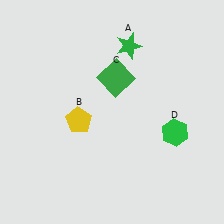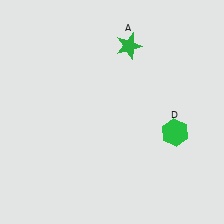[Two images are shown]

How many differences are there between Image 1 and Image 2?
There are 2 differences between the two images.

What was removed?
The green square (C), the yellow pentagon (B) were removed in Image 2.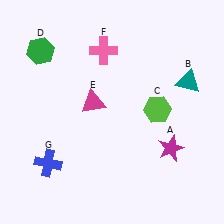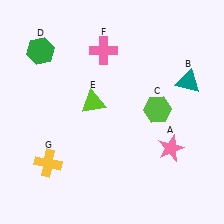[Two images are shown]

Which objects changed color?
A changed from magenta to pink. E changed from magenta to lime. G changed from blue to yellow.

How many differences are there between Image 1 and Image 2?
There are 3 differences between the two images.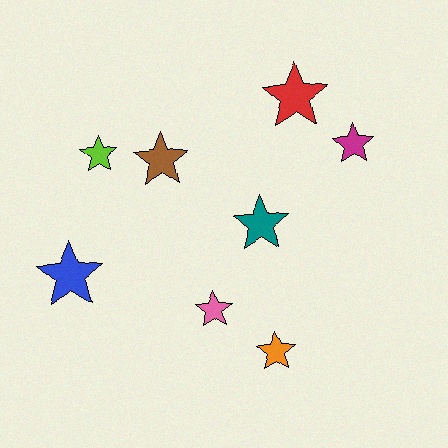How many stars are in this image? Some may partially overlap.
There are 8 stars.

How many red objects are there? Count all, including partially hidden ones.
There is 1 red object.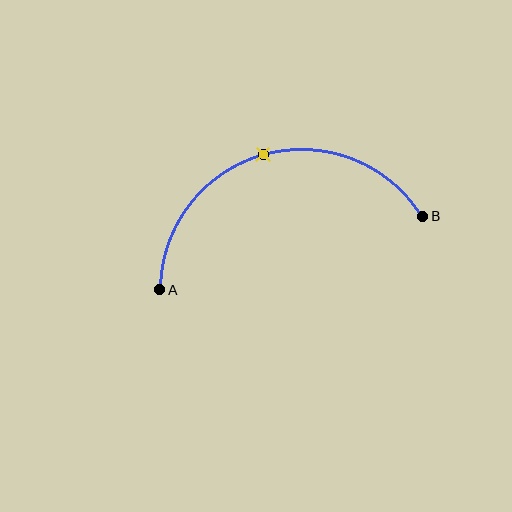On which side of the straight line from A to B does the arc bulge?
The arc bulges above the straight line connecting A and B.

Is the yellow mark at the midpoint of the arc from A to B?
Yes. The yellow mark lies on the arc at equal arc-length from both A and B — it is the arc midpoint.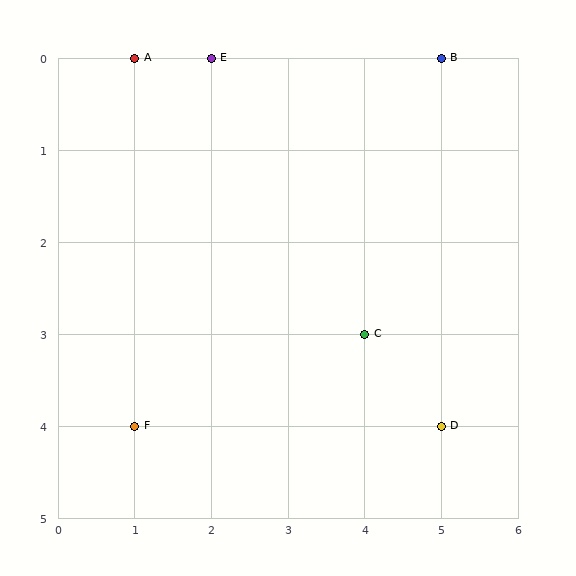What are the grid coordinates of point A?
Point A is at grid coordinates (1, 0).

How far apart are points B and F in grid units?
Points B and F are 4 columns and 4 rows apart (about 5.7 grid units diagonally).